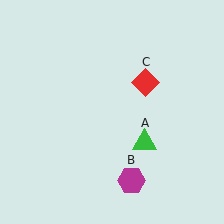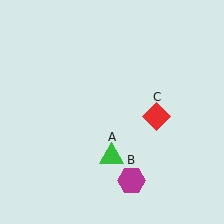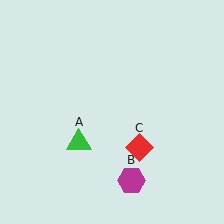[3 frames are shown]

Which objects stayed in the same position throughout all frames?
Magenta hexagon (object B) remained stationary.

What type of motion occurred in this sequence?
The green triangle (object A), red diamond (object C) rotated clockwise around the center of the scene.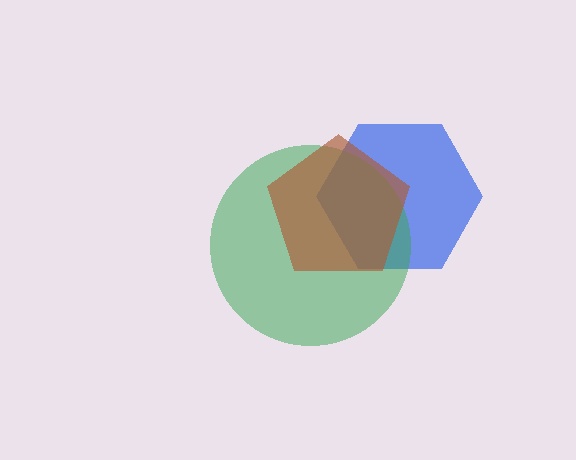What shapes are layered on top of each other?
The layered shapes are: a blue hexagon, a green circle, a brown pentagon.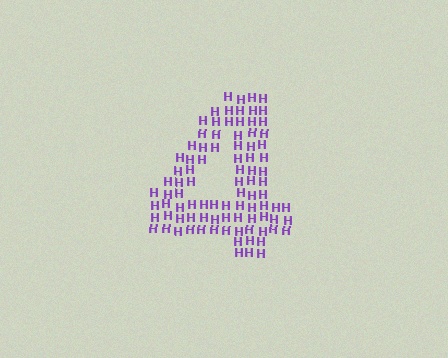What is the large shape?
The large shape is the digit 4.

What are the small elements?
The small elements are letter H's.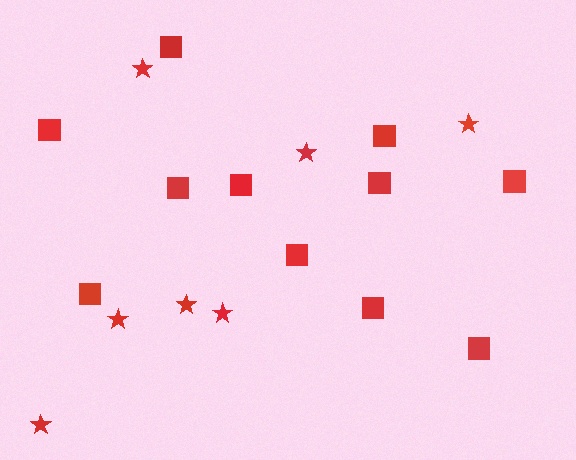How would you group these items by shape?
There are 2 groups: one group of squares (11) and one group of stars (7).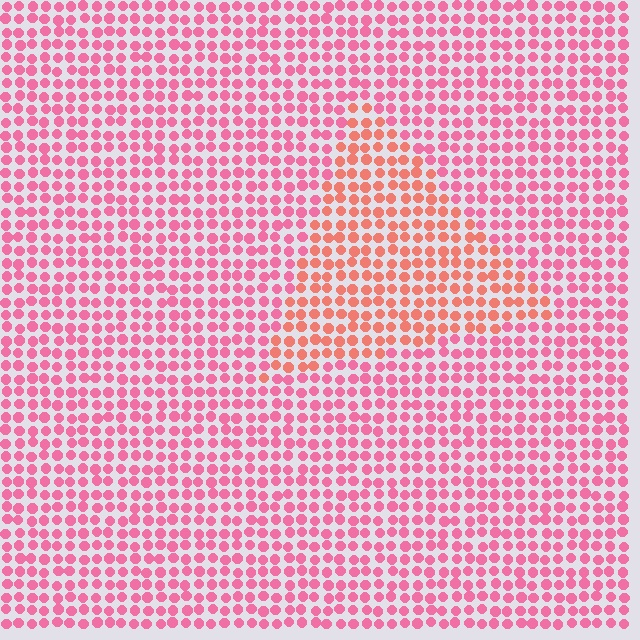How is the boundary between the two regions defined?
The boundary is defined purely by a slight shift in hue (about 31 degrees). Spacing, size, and orientation are identical on both sides.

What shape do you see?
I see a triangle.